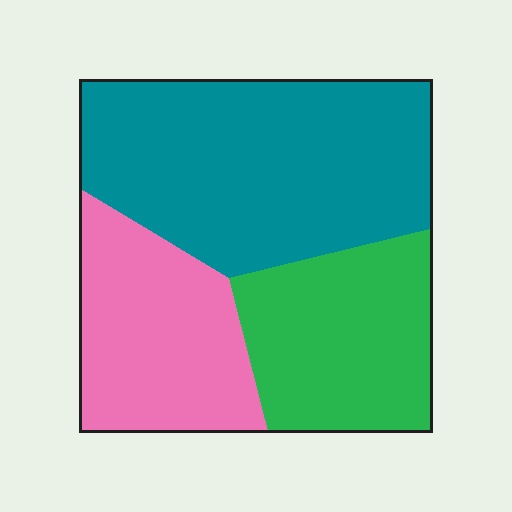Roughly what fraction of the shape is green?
Green covers 27% of the shape.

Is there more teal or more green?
Teal.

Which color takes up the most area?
Teal, at roughly 45%.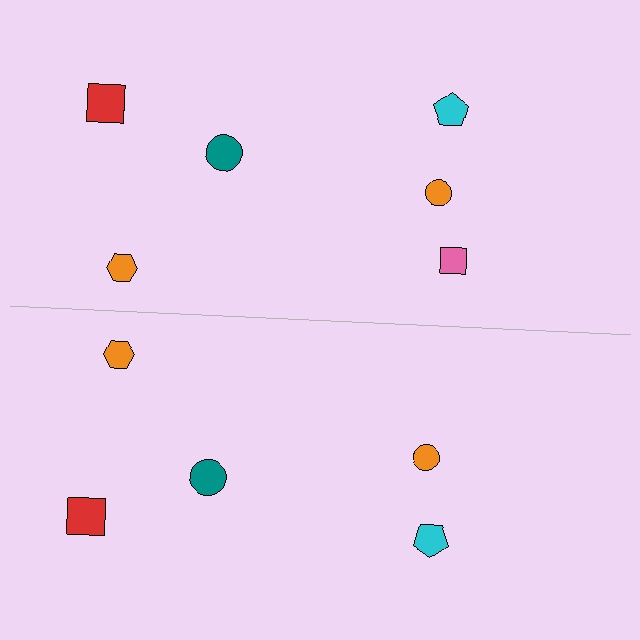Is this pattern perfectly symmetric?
No, the pattern is not perfectly symmetric. A pink square is missing from the bottom side.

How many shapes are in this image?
There are 11 shapes in this image.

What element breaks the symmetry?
A pink square is missing from the bottom side.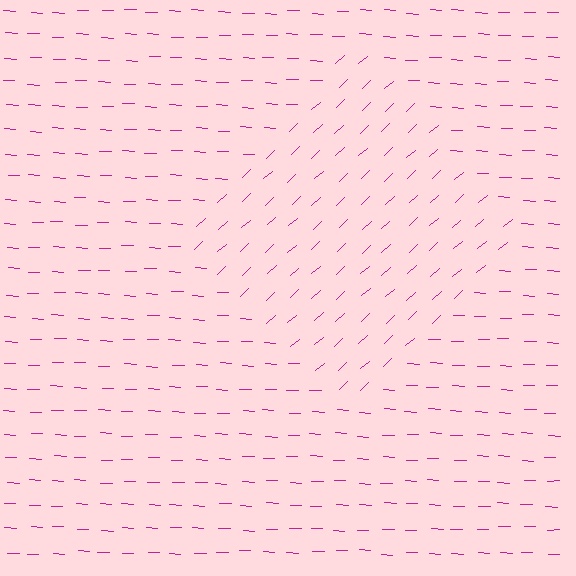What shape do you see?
I see a diamond.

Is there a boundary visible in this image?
Yes, there is a texture boundary formed by a change in line orientation.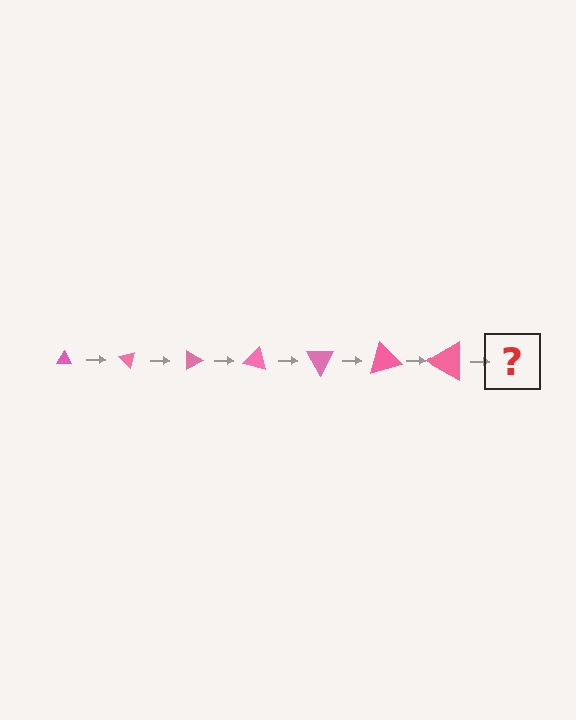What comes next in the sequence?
The next element should be a triangle, larger than the previous one and rotated 315 degrees from the start.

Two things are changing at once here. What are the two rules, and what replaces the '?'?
The two rules are that the triangle grows larger each step and it rotates 45 degrees each step. The '?' should be a triangle, larger than the previous one and rotated 315 degrees from the start.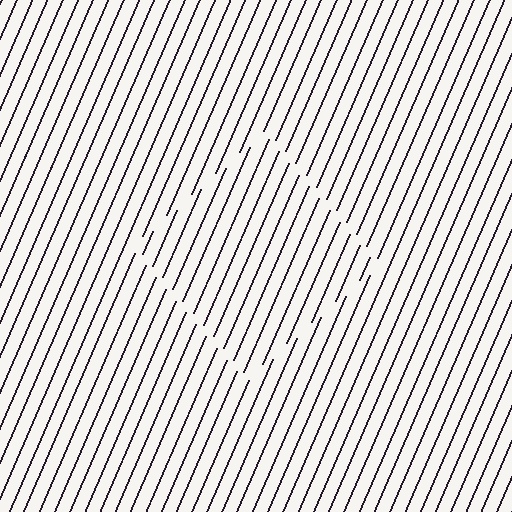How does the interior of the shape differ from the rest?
The interior of the shape contains the same grating, shifted by half a period — the contour is defined by the phase discontinuity where line-ends from the inner and outer gratings abut.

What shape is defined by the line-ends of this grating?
An illusory square. The interior of the shape contains the same grating, shifted by half a period — the contour is defined by the phase discontinuity where line-ends from the inner and outer gratings abut.